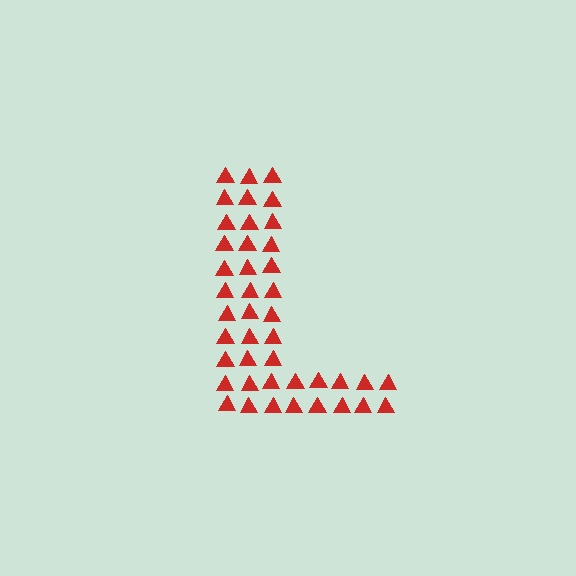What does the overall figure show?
The overall figure shows the letter L.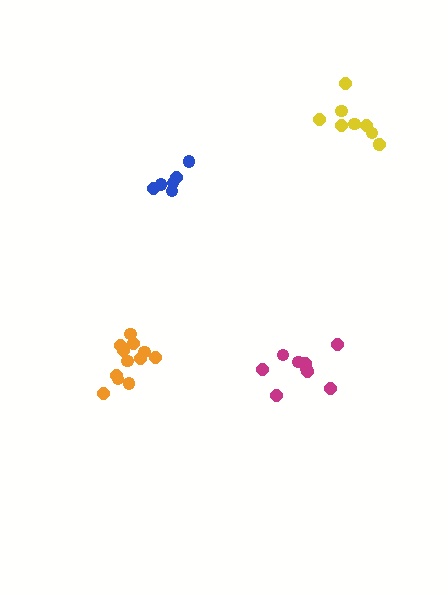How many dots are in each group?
Group 1: 6 dots, Group 2: 12 dots, Group 3: 9 dots, Group 4: 9 dots (36 total).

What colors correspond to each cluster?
The clusters are colored: blue, orange, yellow, magenta.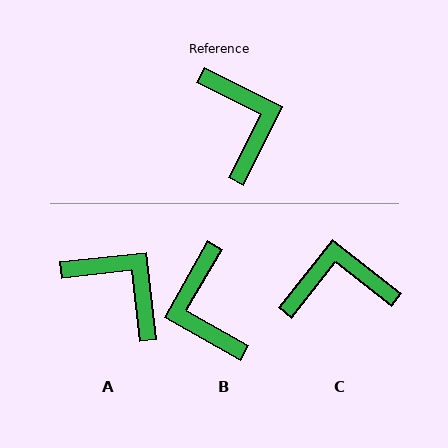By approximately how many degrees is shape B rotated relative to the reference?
Approximately 177 degrees counter-clockwise.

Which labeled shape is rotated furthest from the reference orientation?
B, about 177 degrees away.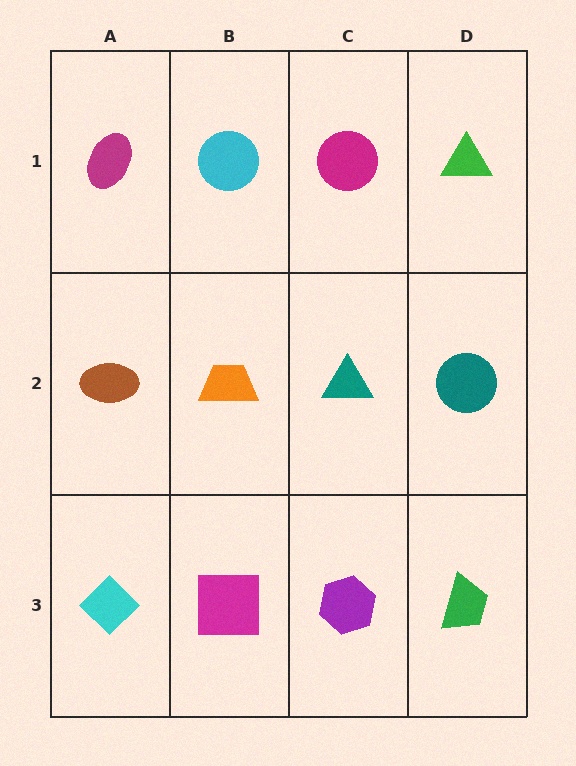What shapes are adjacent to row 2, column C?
A magenta circle (row 1, column C), a purple hexagon (row 3, column C), an orange trapezoid (row 2, column B), a teal circle (row 2, column D).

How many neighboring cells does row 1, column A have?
2.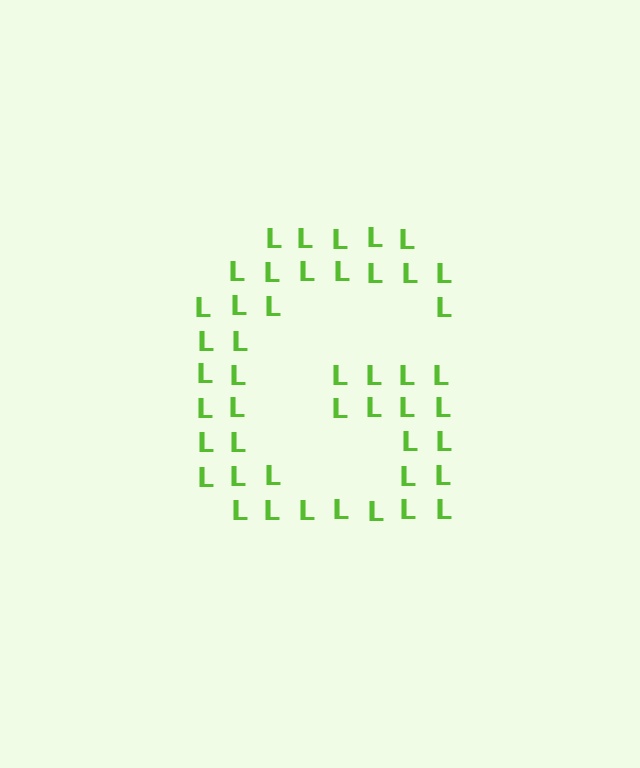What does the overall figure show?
The overall figure shows the letter G.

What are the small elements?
The small elements are letter L's.